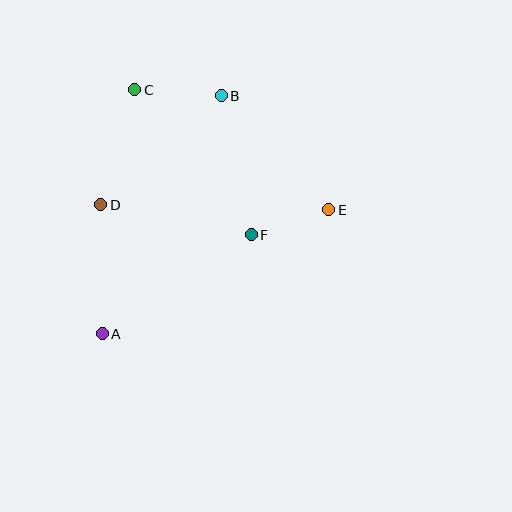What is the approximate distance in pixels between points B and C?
The distance between B and C is approximately 86 pixels.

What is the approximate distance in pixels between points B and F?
The distance between B and F is approximately 142 pixels.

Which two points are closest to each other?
Points E and F are closest to each other.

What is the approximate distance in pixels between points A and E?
The distance between A and E is approximately 258 pixels.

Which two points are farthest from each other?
Points A and B are farthest from each other.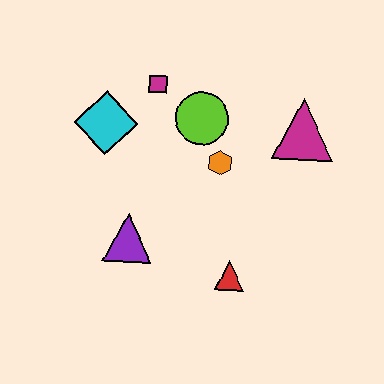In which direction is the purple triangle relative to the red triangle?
The purple triangle is to the left of the red triangle.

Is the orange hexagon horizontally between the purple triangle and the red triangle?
Yes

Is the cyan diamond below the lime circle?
Yes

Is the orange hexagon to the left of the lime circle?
No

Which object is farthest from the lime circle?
The red triangle is farthest from the lime circle.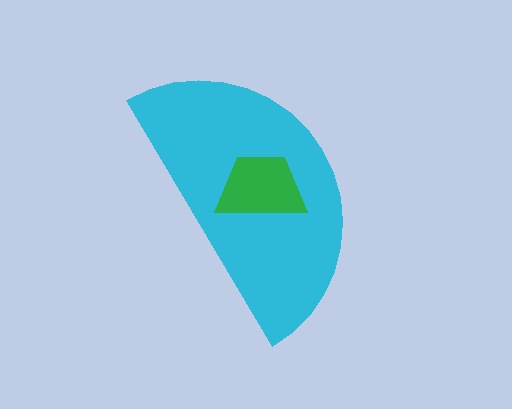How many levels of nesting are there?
2.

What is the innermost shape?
The green trapezoid.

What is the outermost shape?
The cyan semicircle.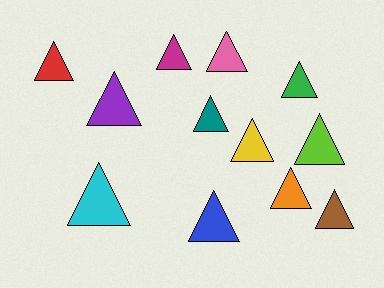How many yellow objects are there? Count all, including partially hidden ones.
There is 1 yellow object.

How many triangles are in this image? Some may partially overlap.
There are 12 triangles.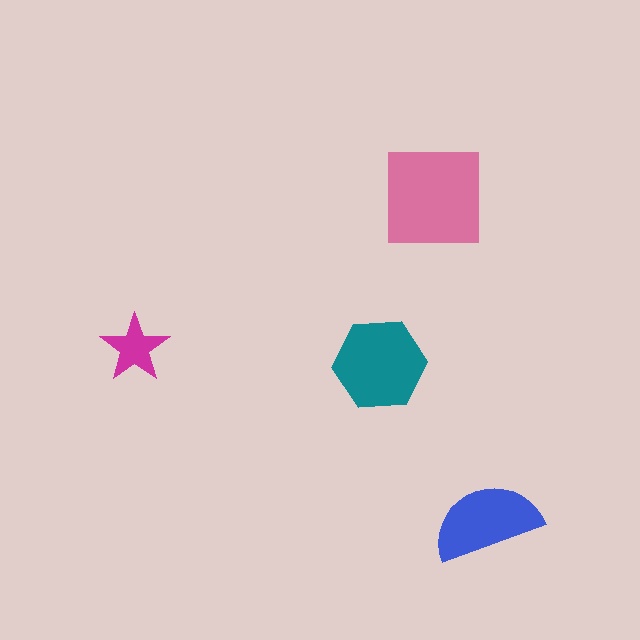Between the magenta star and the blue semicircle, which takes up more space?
The blue semicircle.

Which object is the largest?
The pink square.